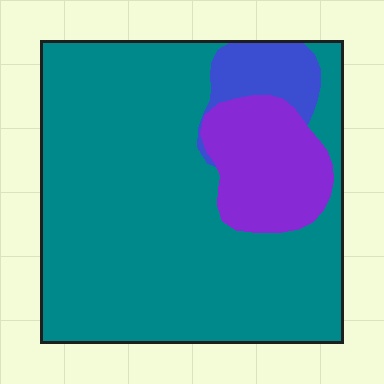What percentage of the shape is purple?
Purple covers roughly 15% of the shape.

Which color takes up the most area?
Teal, at roughly 75%.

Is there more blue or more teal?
Teal.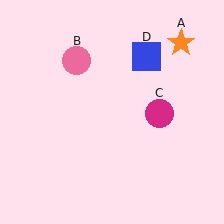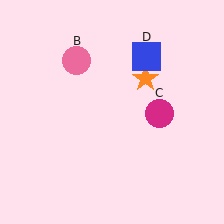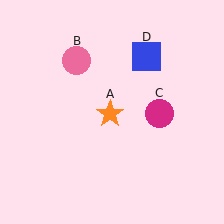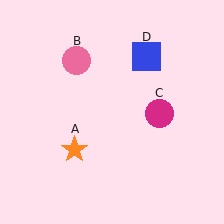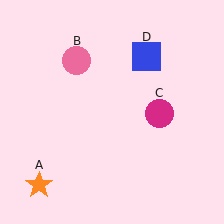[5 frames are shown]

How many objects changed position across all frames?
1 object changed position: orange star (object A).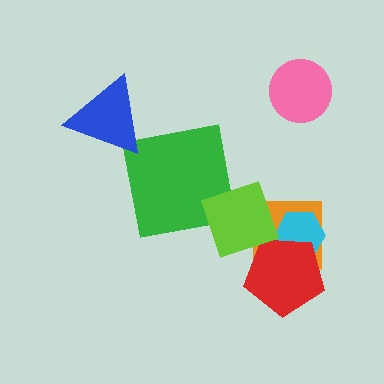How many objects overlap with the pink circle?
0 objects overlap with the pink circle.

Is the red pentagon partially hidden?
No, no other shape covers it.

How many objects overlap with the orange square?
3 objects overlap with the orange square.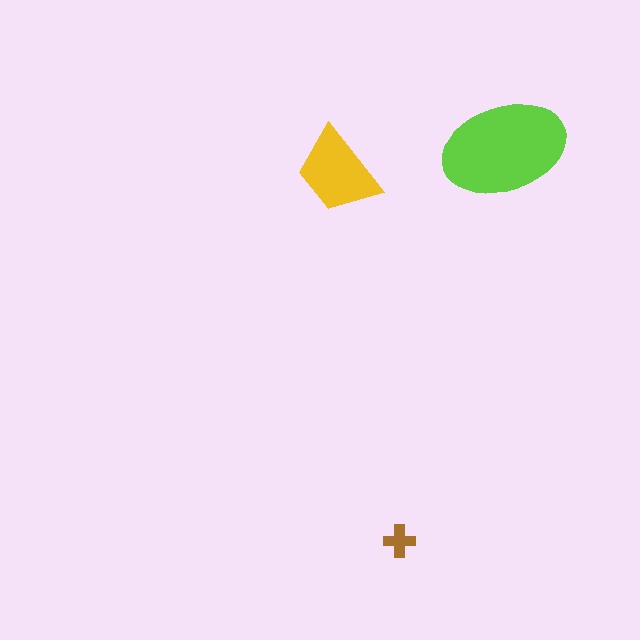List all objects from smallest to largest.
The brown cross, the yellow trapezoid, the lime ellipse.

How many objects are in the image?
There are 3 objects in the image.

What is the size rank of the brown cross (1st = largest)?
3rd.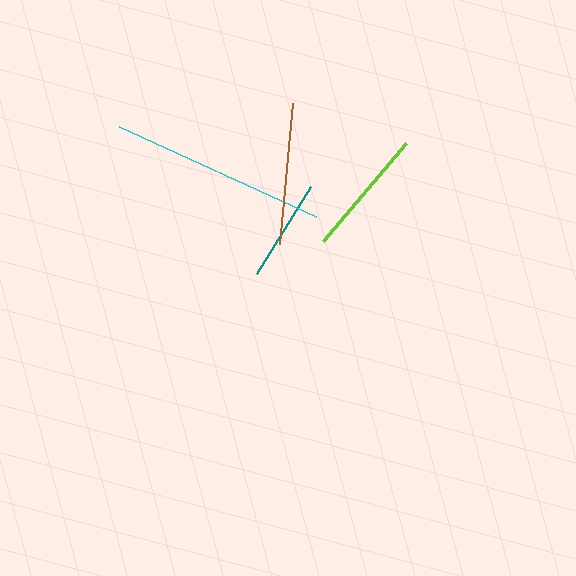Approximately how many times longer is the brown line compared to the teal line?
The brown line is approximately 1.4 times the length of the teal line.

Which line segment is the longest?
The cyan line is the longest at approximately 217 pixels.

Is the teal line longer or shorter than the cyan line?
The cyan line is longer than the teal line.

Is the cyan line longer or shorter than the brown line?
The cyan line is longer than the brown line.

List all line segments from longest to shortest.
From longest to shortest: cyan, brown, lime, teal.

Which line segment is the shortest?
The teal line is the shortest at approximately 102 pixels.